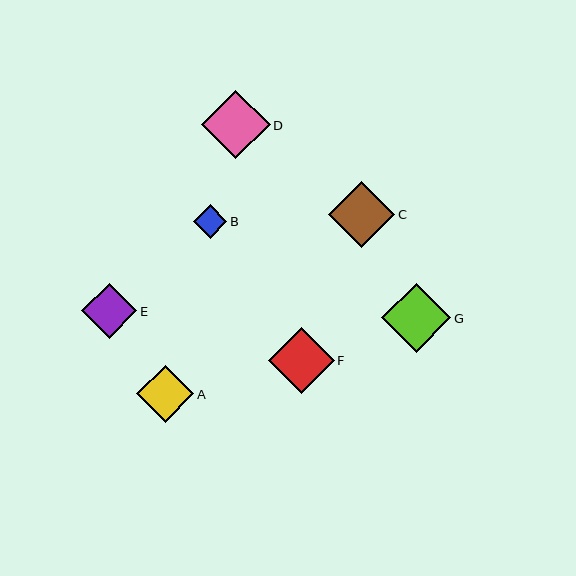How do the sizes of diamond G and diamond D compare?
Diamond G and diamond D are approximately the same size.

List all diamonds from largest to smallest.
From largest to smallest: G, D, C, F, A, E, B.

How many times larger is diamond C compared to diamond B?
Diamond C is approximately 2.0 times the size of diamond B.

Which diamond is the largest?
Diamond G is the largest with a size of approximately 69 pixels.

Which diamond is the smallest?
Diamond B is the smallest with a size of approximately 34 pixels.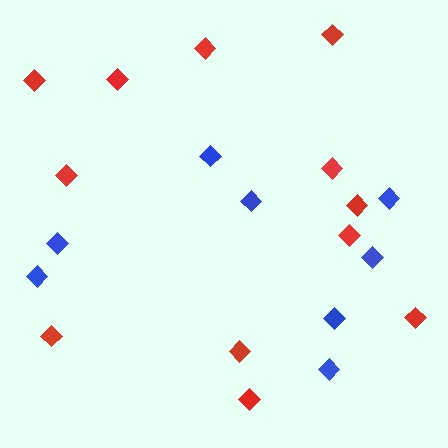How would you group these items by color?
There are 2 groups: one group of blue diamonds (8) and one group of red diamonds (12).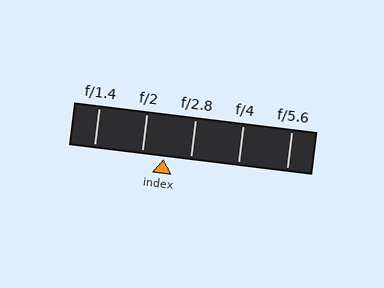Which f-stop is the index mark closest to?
The index mark is closest to f/2.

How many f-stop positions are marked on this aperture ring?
There are 5 f-stop positions marked.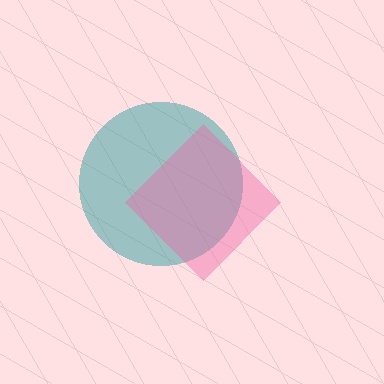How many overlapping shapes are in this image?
There are 2 overlapping shapes in the image.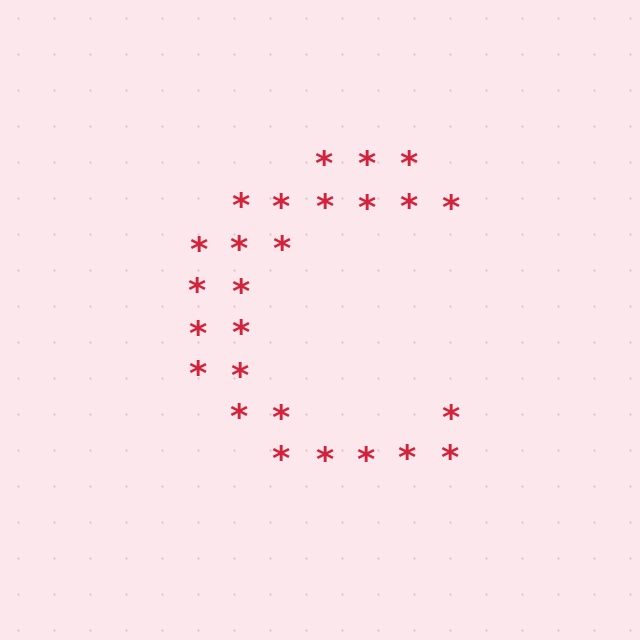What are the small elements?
The small elements are asterisks.